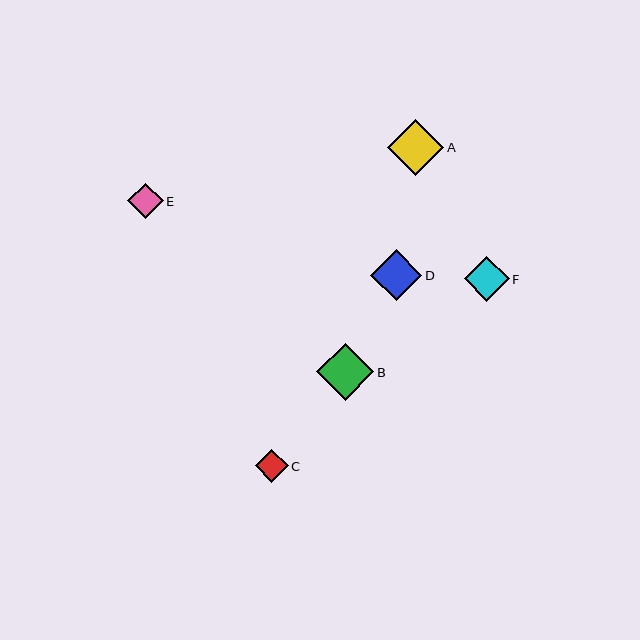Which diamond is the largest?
Diamond B is the largest with a size of approximately 57 pixels.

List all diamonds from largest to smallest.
From largest to smallest: B, A, D, F, E, C.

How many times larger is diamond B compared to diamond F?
Diamond B is approximately 1.3 times the size of diamond F.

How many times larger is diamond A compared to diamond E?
Diamond A is approximately 1.6 times the size of diamond E.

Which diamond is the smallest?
Diamond C is the smallest with a size of approximately 33 pixels.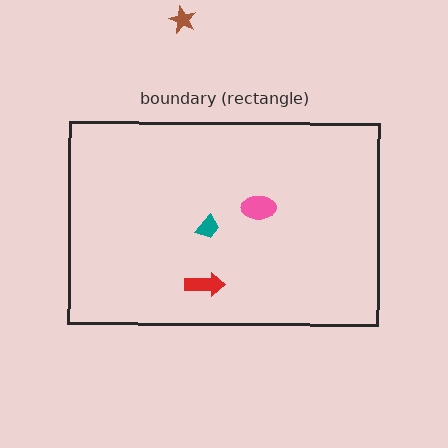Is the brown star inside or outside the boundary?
Outside.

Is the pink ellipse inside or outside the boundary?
Inside.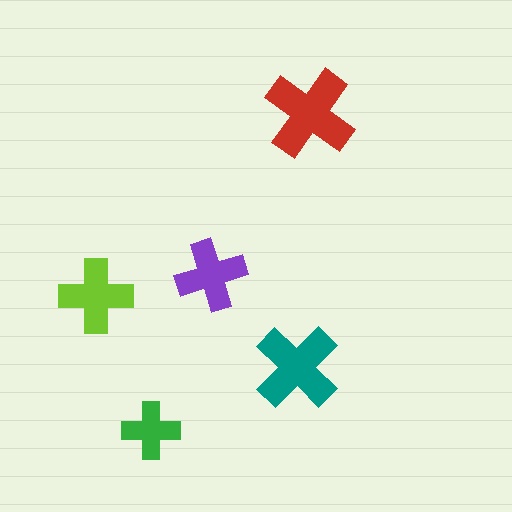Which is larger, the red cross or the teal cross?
The red one.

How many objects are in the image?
There are 5 objects in the image.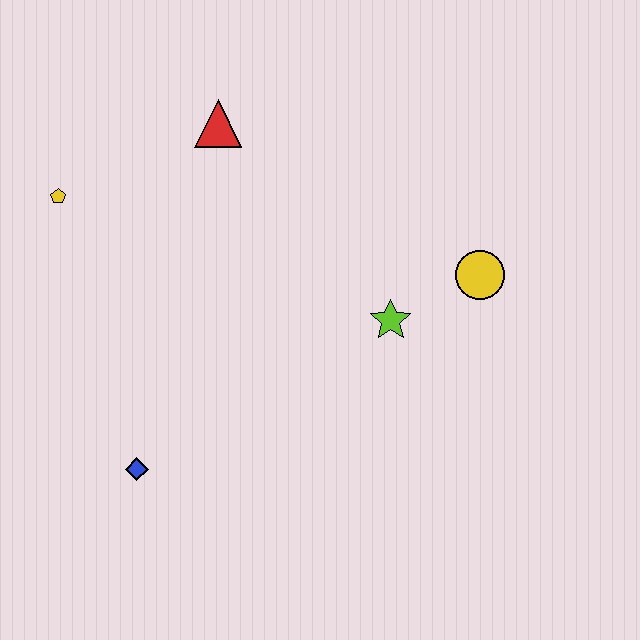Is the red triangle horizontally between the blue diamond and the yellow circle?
Yes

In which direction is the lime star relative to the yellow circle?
The lime star is to the left of the yellow circle.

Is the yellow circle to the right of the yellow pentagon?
Yes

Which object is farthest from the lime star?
The yellow pentagon is farthest from the lime star.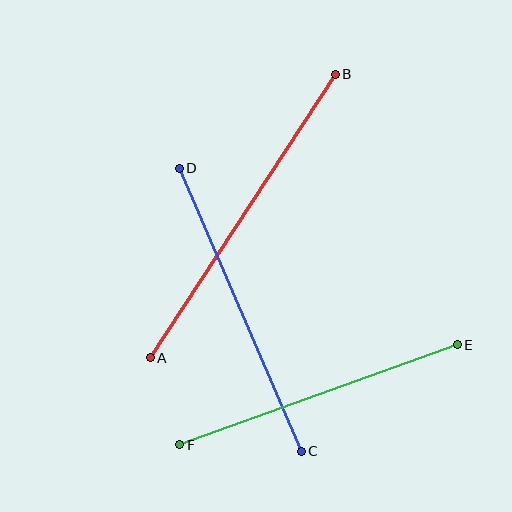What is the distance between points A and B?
The distance is approximately 338 pixels.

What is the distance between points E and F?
The distance is approximately 295 pixels.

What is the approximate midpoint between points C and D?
The midpoint is at approximately (240, 310) pixels.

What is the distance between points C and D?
The distance is approximately 308 pixels.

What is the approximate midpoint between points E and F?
The midpoint is at approximately (319, 395) pixels.